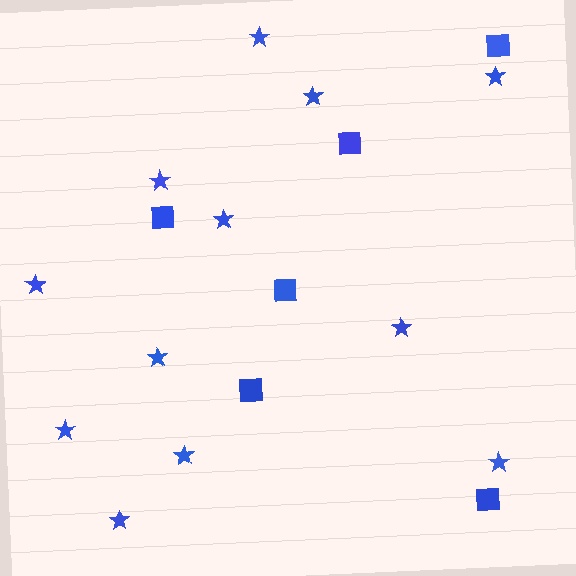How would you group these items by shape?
There are 2 groups: one group of stars (12) and one group of squares (6).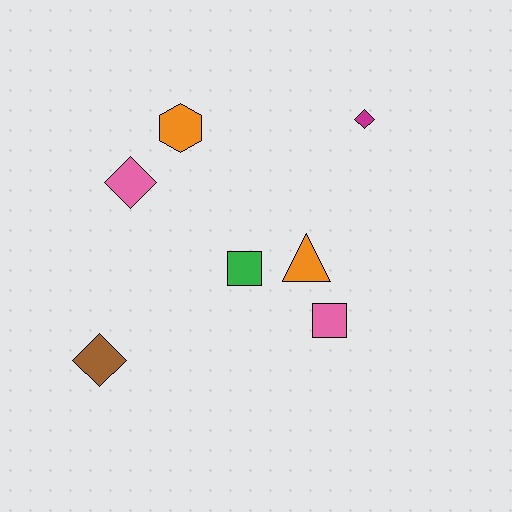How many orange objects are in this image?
There are 2 orange objects.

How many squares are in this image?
There are 2 squares.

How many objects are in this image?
There are 7 objects.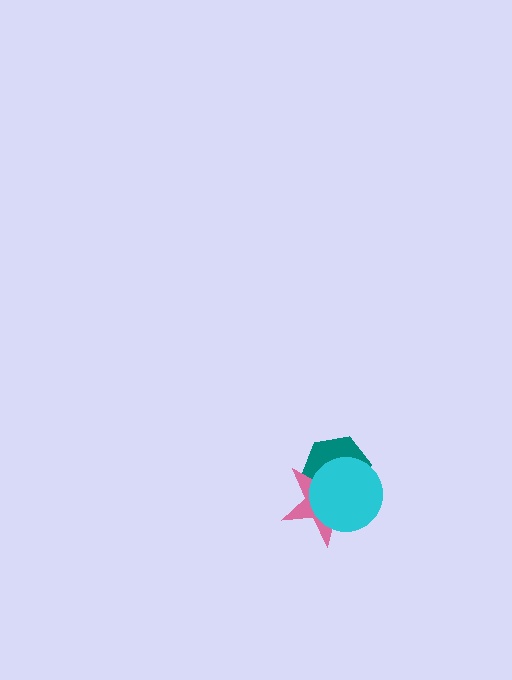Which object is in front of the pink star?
The cyan circle is in front of the pink star.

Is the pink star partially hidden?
Yes, it is partially covered by another shape.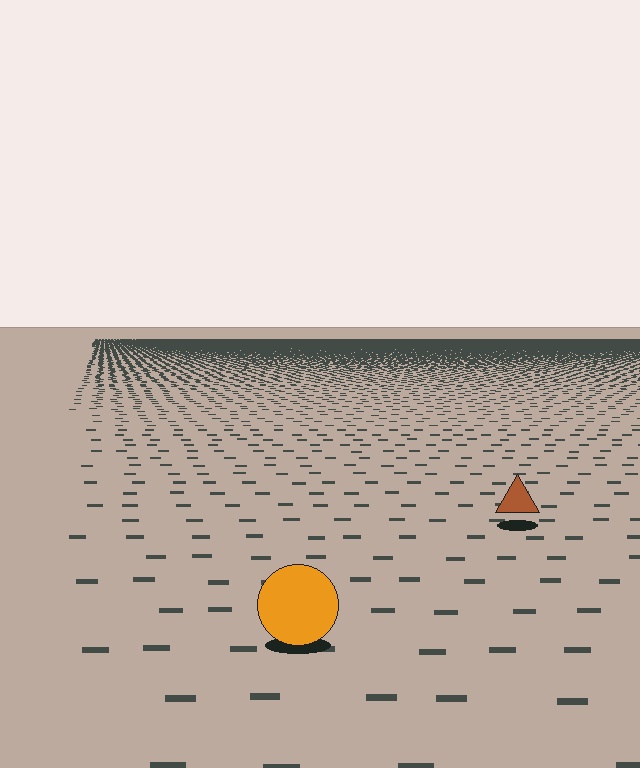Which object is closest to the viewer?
The orange circle is closest. The texture marks near it are larger and more spread out.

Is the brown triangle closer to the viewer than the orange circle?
No. The orange circle is closer — you can tell from the texture gradient: the ground texture is coarser near it.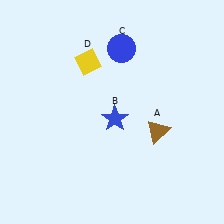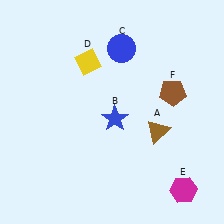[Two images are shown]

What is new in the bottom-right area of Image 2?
A magenta hexagon (E) was added in the bottom-right area of Image 2.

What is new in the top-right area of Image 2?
A brown pentagon (F) was added in the top-right area of Image 2.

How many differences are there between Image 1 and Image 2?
There are 2 differences between the two images.